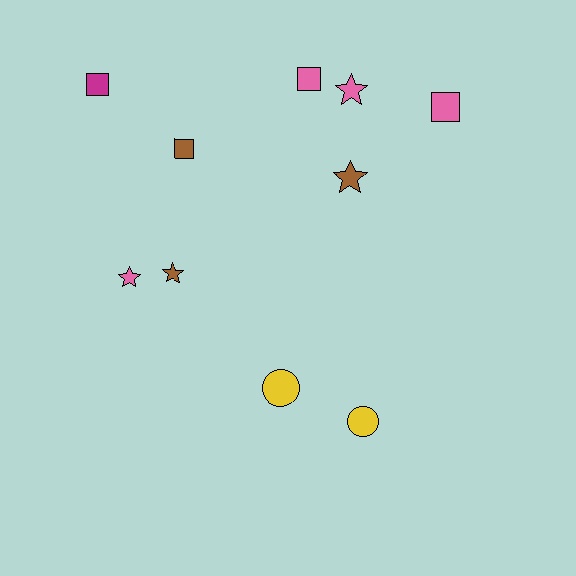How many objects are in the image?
There are 10 objects.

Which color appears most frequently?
Pink, with 4 objects.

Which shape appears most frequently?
Star, with 4 objects.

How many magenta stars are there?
There are no magenta stars.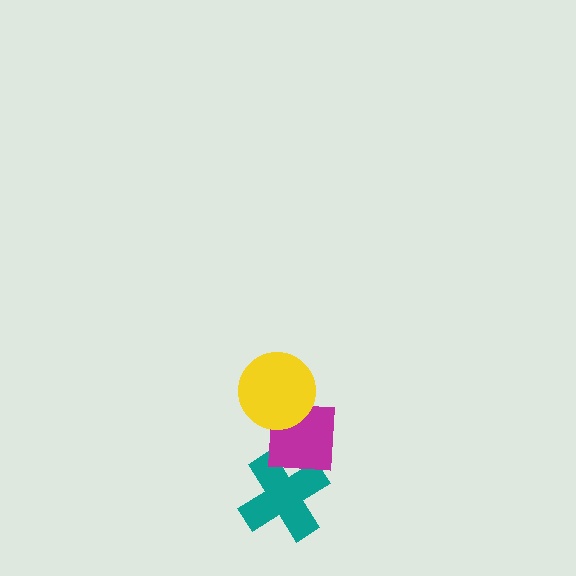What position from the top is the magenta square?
The magenta square is 2nd from the top.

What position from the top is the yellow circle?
The yellow circle is 1st from the top.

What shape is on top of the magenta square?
The yellow circle is on top of the magenta square.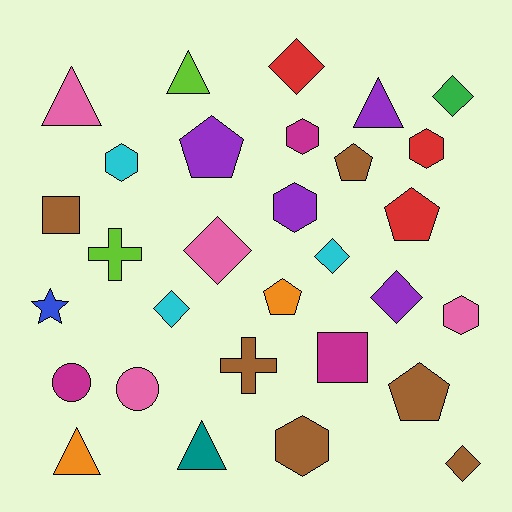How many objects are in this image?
There are 30 objects.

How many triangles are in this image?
There are 5 triangles.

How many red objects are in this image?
There are 3 red objects.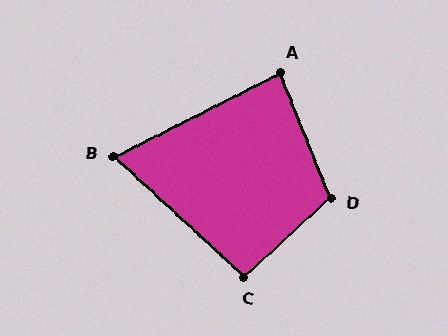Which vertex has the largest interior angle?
D, at approximately 111 degrees.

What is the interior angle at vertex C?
Approximately 95 degrees (approximately right).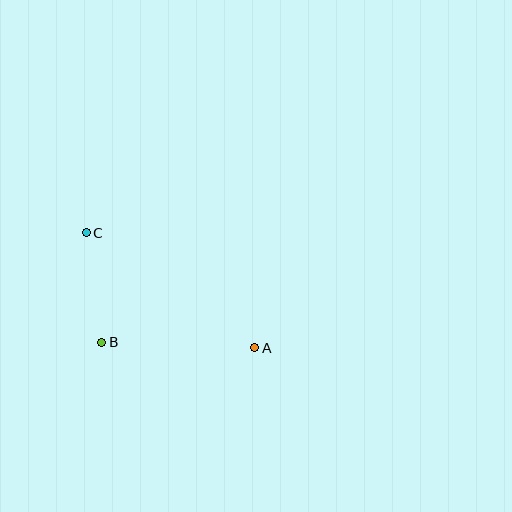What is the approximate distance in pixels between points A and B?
The distance between A and B is approximately 153 pixels.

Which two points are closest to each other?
Points B and C are closest to each other.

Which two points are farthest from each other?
Points A and C are farthest from each other.